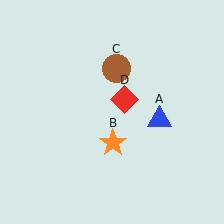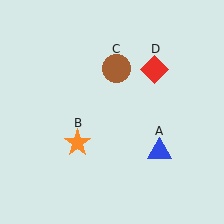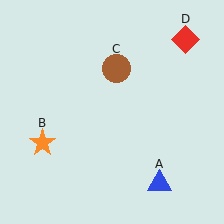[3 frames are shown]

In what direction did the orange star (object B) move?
The orange star (object B) moved left.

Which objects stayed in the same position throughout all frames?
Brown circle (object C) remained stationary.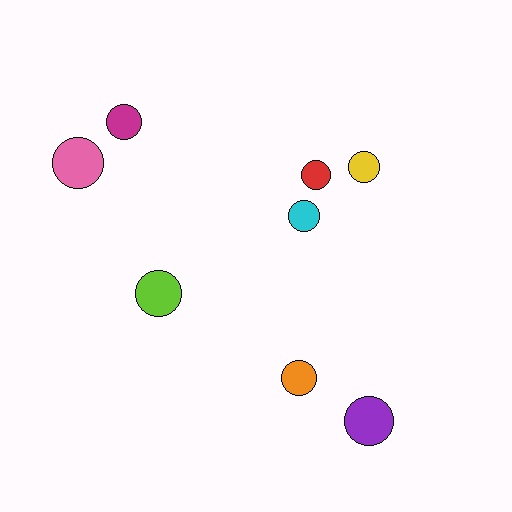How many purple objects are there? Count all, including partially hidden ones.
There is 1 purple object.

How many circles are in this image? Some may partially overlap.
There are 8 circles.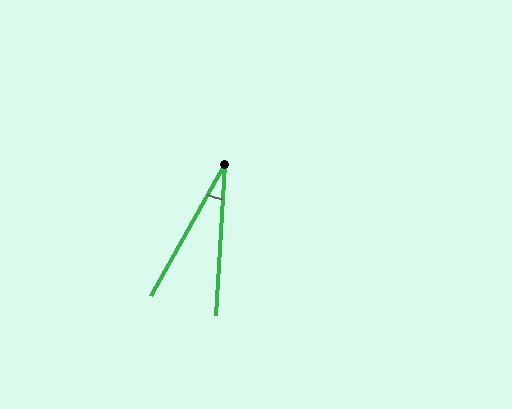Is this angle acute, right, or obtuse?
It is acute.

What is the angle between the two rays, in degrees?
Approximately 26 degrees.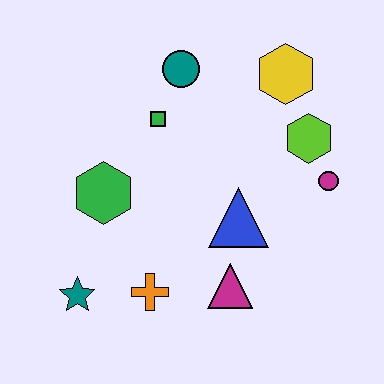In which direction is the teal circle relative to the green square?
The teal circle is above the green square.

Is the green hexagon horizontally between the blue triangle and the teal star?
Yes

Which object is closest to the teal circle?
The green square is closest to the teal circle.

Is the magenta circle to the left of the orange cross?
No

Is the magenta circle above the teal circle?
No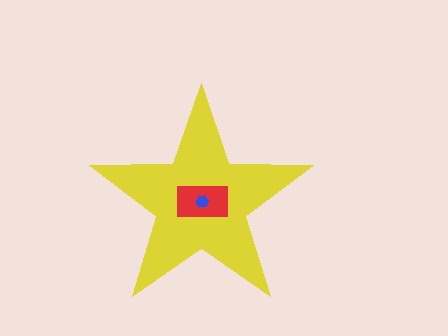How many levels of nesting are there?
3.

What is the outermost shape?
The yellow star.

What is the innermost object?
The blue hexagon.